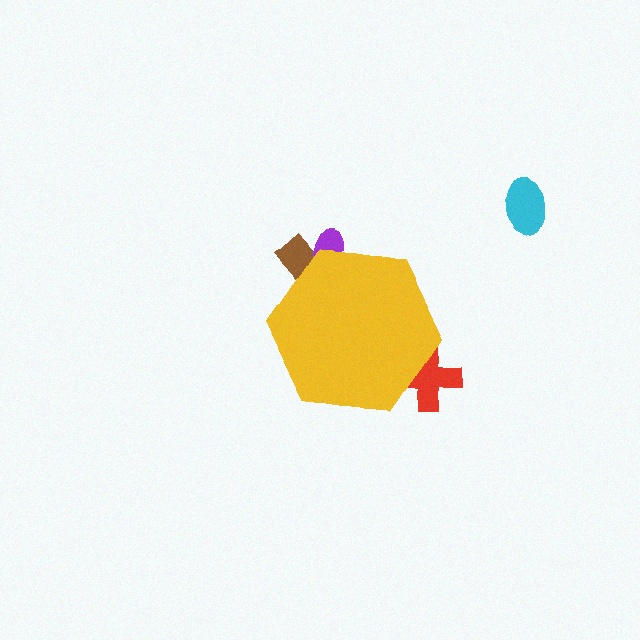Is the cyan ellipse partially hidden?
No, the cyan ellipse is fully visible.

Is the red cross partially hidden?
Yes, the red cross is partially hidden behind the yellow hexagon.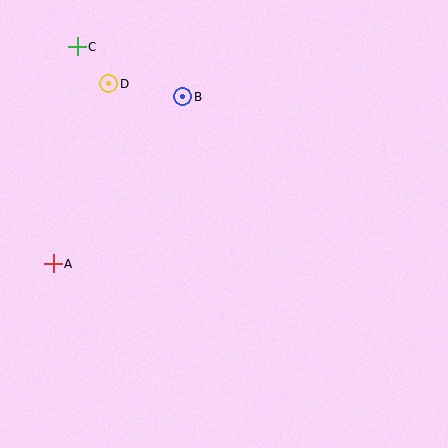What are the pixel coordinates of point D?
Point D is at (109, 84).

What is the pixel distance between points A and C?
The distance between A and C is 218 pixels.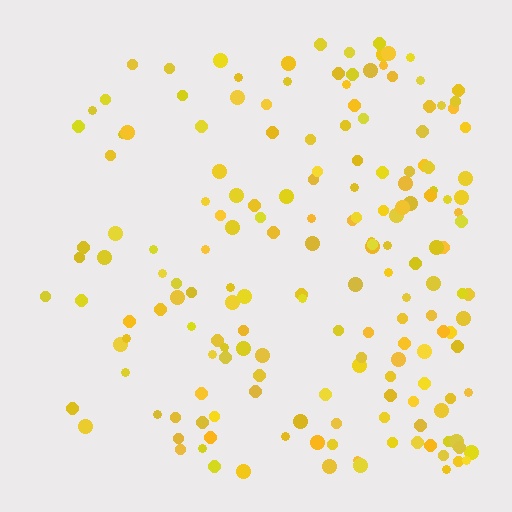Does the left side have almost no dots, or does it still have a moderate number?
Still a moderate number, just noticeably fewer than the right.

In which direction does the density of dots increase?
From left to right, with the right side densest.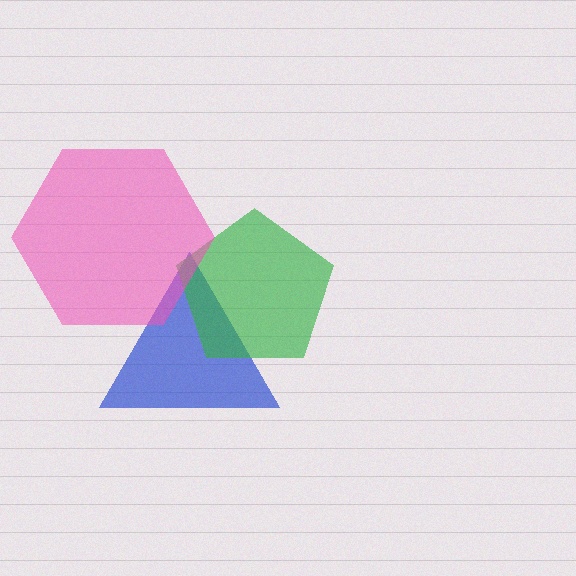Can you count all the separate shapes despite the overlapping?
Yes, there are 3 separate shapes.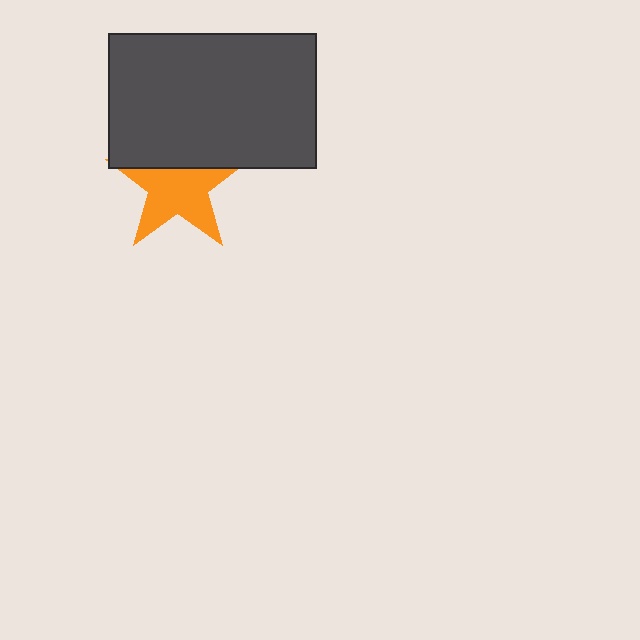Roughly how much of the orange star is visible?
Most of it is visible (roughly 67%).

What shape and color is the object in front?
The object in front is a dark gray rectangle.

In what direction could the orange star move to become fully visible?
The orange star could move down. That would shift it out from behind the dark gray rectangle entirely.